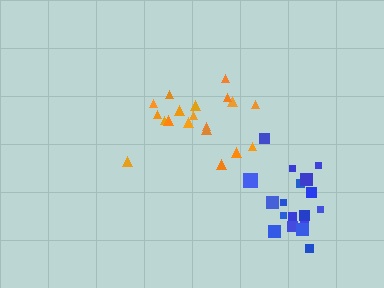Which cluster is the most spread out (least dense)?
Blue.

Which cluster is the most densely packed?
Orange.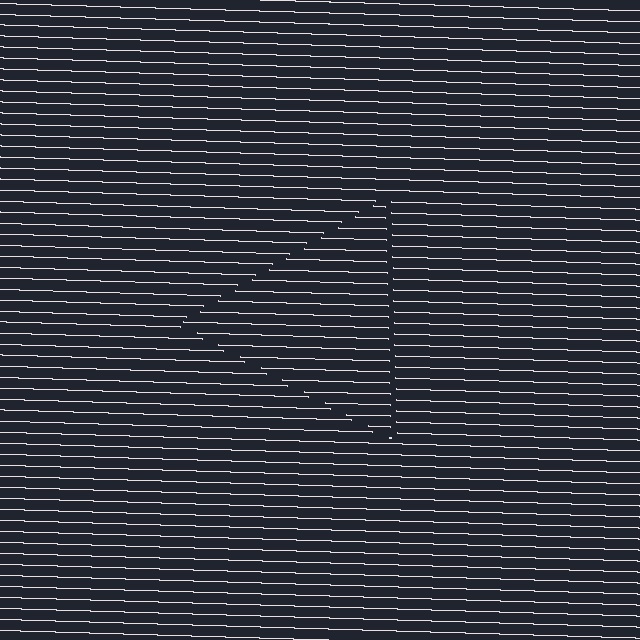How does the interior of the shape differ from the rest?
The interior of the shape contains the same grating, shifted by half a period — the contour is defined by the phase discontinuity where line-ends from the inner and outer gratings abut.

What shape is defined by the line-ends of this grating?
An illusory triangle. The interior of the shape contains the same grating, shifted by half a period — the contour is defined by the phase discontinuity where line-ends from the inner and outer gratings abut.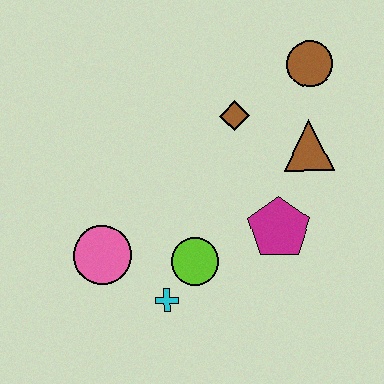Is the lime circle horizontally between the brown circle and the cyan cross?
Yes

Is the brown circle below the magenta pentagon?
No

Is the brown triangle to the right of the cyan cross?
Yes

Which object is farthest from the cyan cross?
The brown circle is farthest from the cyan cross.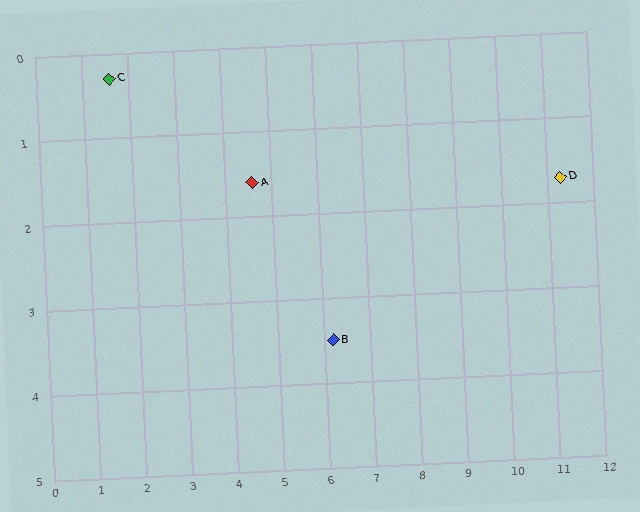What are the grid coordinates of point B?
Point B is at approximately (6.2, 3.5).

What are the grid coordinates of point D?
Point D is at approximately (11.3, 1.7).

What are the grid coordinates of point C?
Point C is at approximately (1.6, 0.3).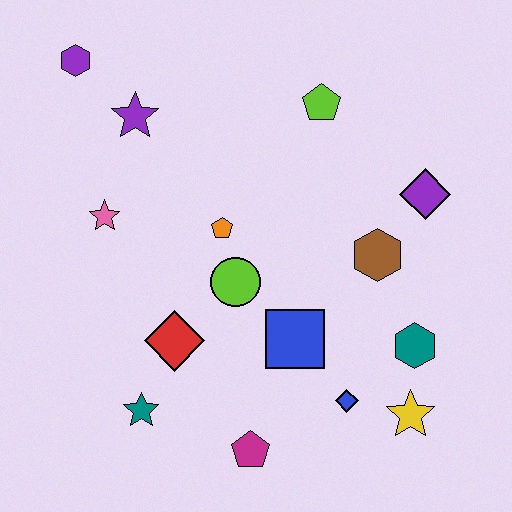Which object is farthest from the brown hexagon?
The purple hexagon is farthest from the brown hexagon.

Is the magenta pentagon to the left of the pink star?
No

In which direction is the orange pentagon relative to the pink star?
The orange pentagon is to the right of the pink star.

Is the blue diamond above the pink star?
No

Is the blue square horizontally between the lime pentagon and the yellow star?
No